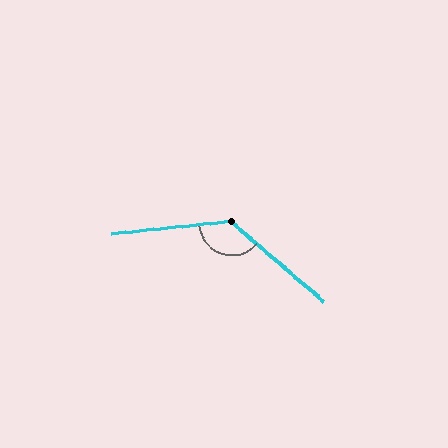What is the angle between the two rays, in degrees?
Approximately 133 degrees.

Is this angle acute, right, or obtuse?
It is obtuse.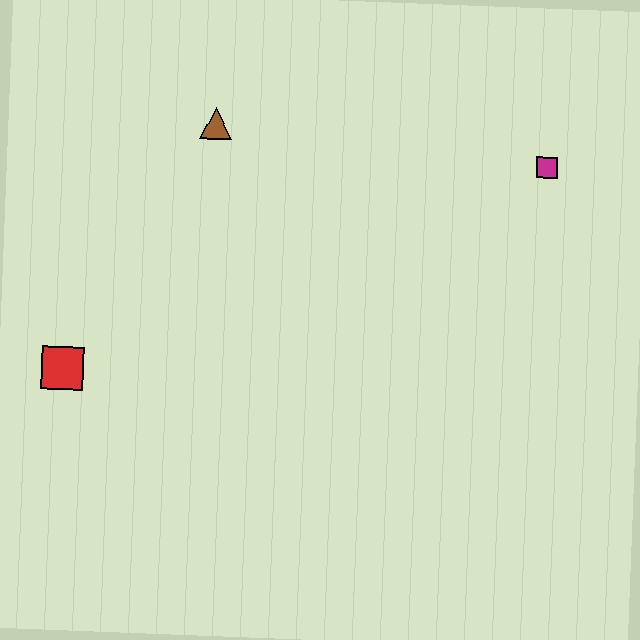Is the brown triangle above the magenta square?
Yes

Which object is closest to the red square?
The brown triangle is closest to the red square.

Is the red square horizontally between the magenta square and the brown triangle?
No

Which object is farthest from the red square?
The magenta square is farthest from the red square.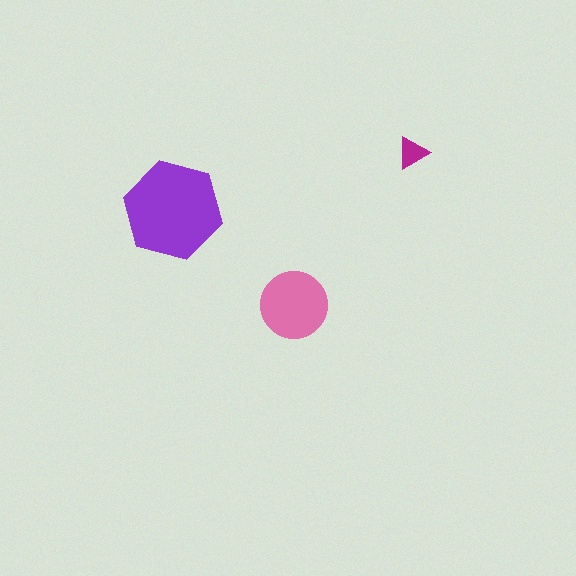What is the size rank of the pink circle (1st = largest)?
2nd.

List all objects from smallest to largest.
The magenta triangle, the pink circle, the purple hexagon.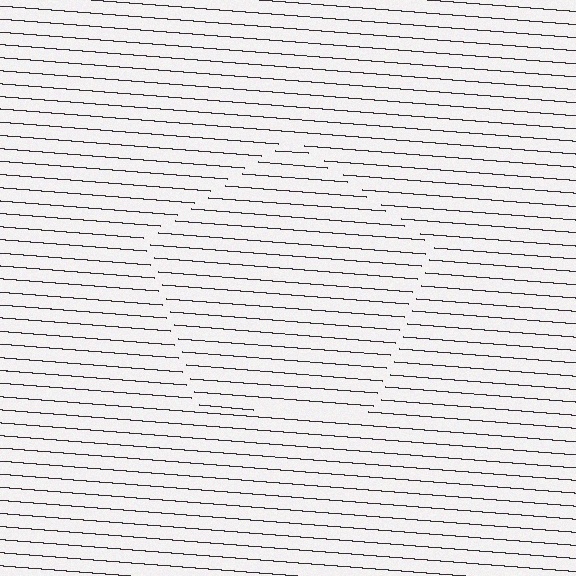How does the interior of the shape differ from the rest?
The interior of the shape contains the same grating, shifted by half a period — the contour is defined by the phase discontinuity where line-ends from the inner and outer gratings abut.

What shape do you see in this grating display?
An illusory pentagon. The interior of the shape contains the same grating, shifted by half a period — the contour is defined by the phase discontinuity where line-ends from the inner and outer gratings abut.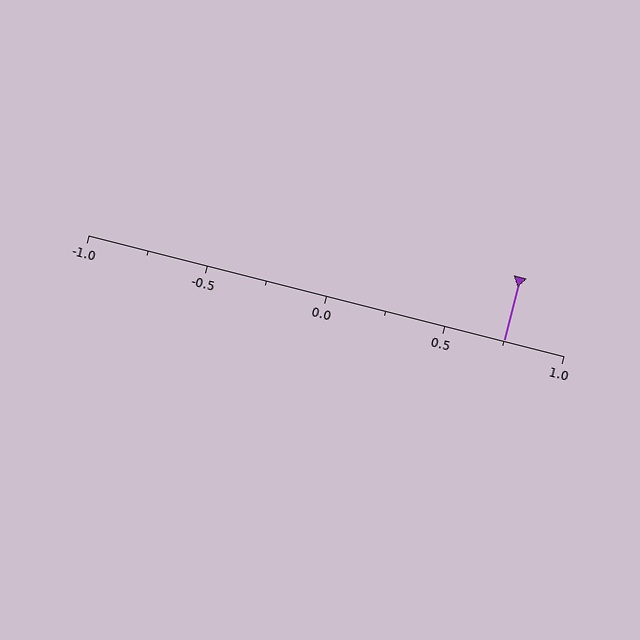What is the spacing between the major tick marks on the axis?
The major ticks are spaced 0.5 apart.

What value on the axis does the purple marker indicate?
The marker indicates approximately 0.75.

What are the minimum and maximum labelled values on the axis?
The axis runs from -1.0 to 1.0.